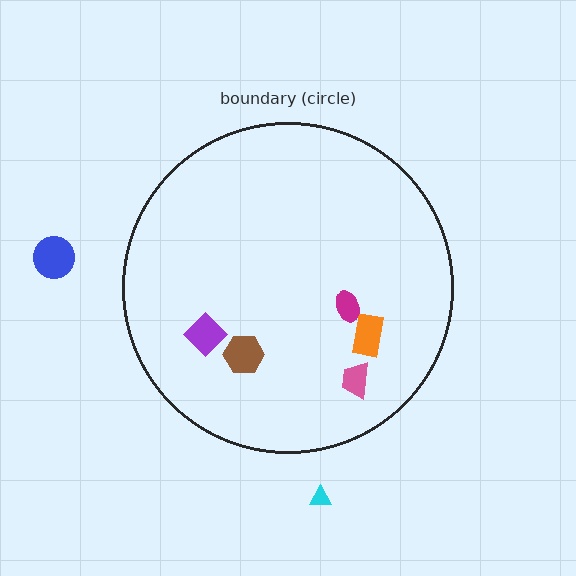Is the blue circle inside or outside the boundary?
Outside.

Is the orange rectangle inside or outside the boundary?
Inside.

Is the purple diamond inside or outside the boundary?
Inside.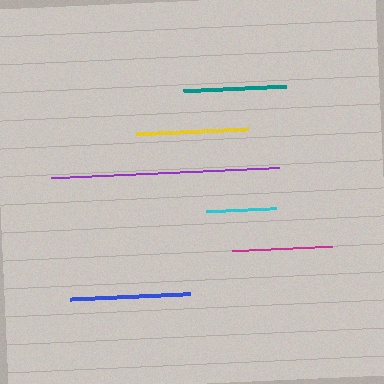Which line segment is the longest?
The purple line is the longest at approximately 228 pixels.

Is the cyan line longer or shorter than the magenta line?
The magenta line is longer than the cyan line.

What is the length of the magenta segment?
The magenta segment is approximately 100 pixels long.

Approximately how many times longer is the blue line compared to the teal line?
The blue line is approximately 1.2 times the length of the teal line.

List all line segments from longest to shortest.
From longest to shortest: purple, blue, yellow, teal, magenta, cyan.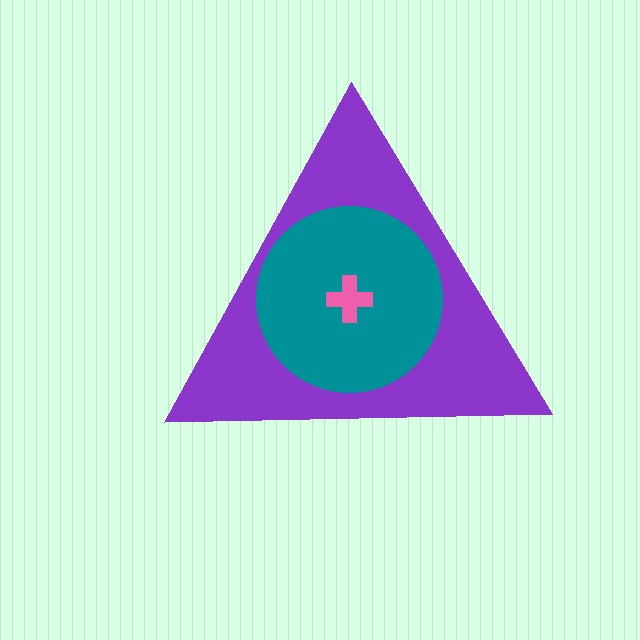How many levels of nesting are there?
3.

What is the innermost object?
The pink cross.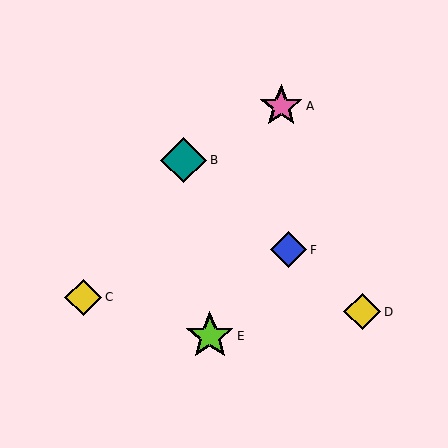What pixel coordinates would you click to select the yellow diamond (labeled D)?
Click at (362, 312) to select the yellow diamond D.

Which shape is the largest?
The lime star (labeled E) is the largest.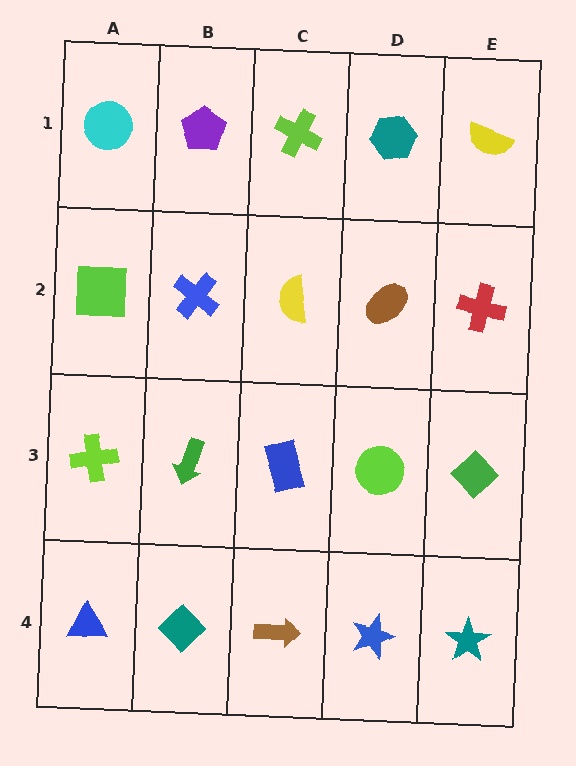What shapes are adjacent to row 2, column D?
A teal hexagon (row 1, column D), a lime circle (row 3, column D), a yellow semicircle (row 2, column C), a red cross (row 2, column E).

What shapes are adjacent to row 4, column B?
A green arrow (row 3, column B), a blue triangle (row 4, column A), a brown arrow (row 4, column C).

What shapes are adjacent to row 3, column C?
A yellow semicircle (row 2, column C), a brown arrow (row 4, column C), a green arrow (row 3, column B), a lime circle (row 3, column D).